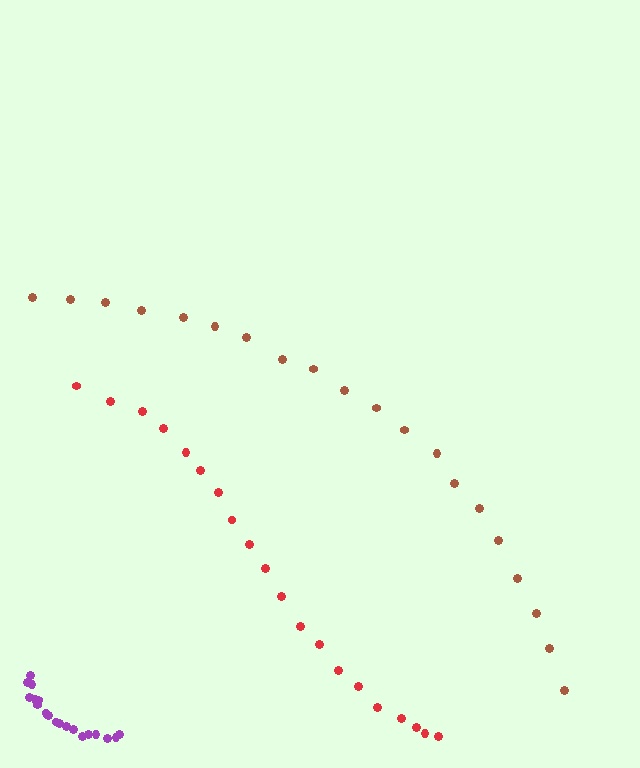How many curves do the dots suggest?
There are 3 distinct paths.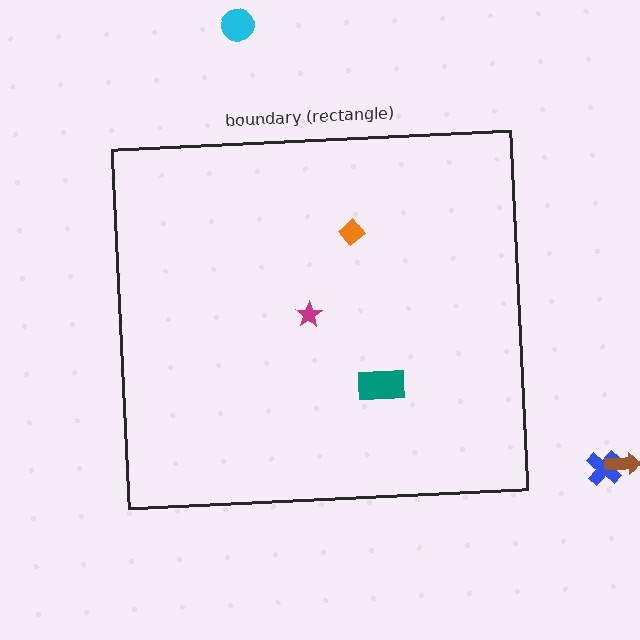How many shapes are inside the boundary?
3 inside, 3 outside.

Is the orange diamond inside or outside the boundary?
Inside.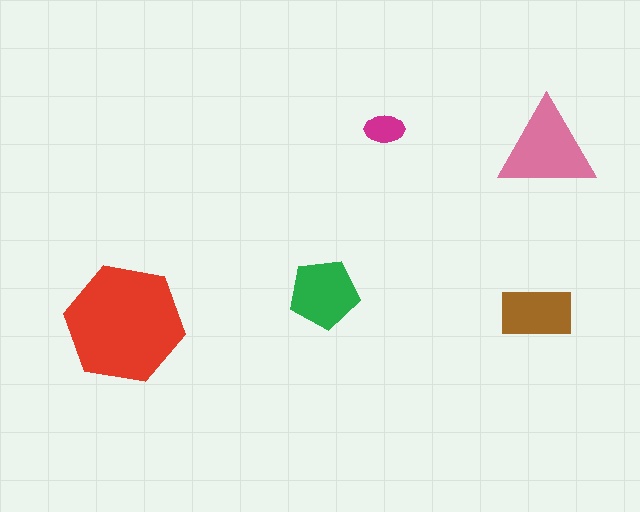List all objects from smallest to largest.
The magenta ellipse, the brown rectangle, the green pentagon, the pink triangle, the red hexagon.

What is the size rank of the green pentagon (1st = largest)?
3rd.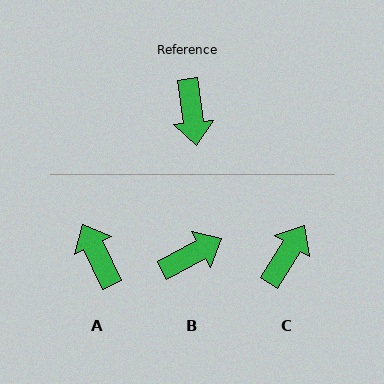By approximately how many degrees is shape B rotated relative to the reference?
Approximately 111 degrees counter-clockwise.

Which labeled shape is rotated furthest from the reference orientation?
A, about 161 degrees away.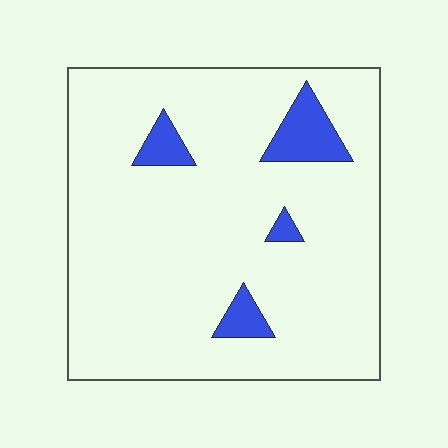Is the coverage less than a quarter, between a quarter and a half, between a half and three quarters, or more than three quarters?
Less than a quarter.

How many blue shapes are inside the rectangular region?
4.